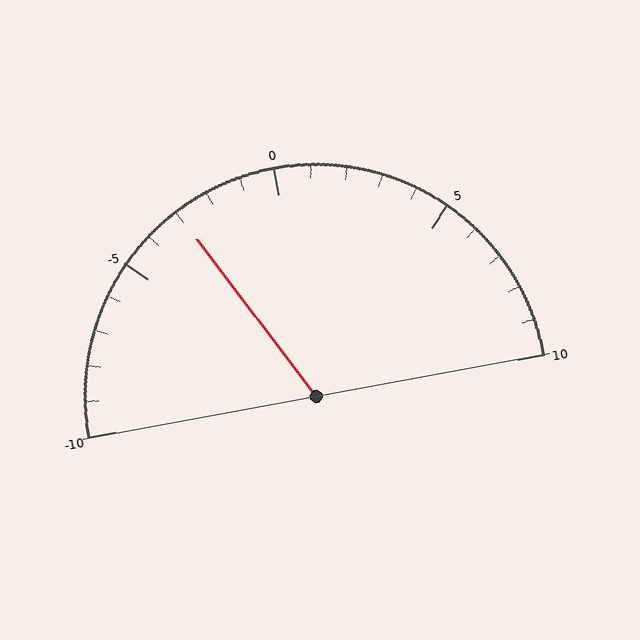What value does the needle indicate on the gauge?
The needle indicates approximately -3.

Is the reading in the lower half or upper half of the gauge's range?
The reading is in the lower half of the range (-10 to 10).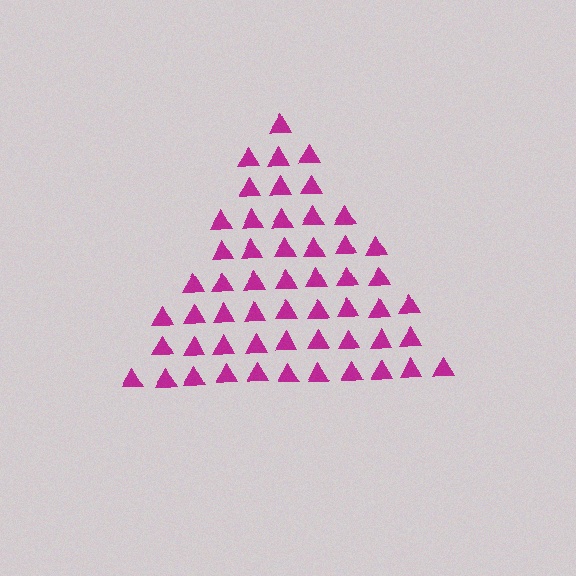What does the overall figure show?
The overall figure shows a triangle.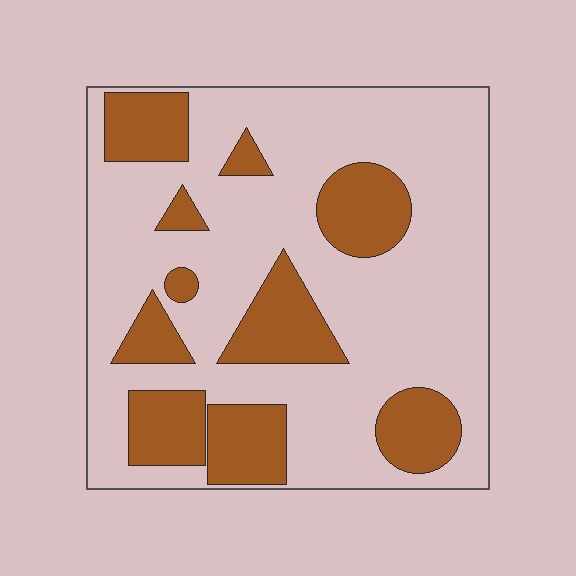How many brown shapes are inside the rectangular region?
10.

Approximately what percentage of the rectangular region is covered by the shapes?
Approximately 30%.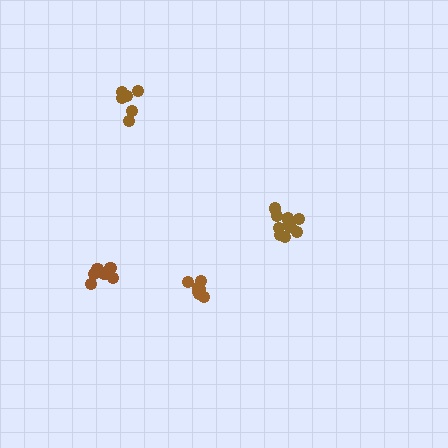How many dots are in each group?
Group 1: 7 dots, Group 2: 7 dots, Group 3: 10 dots, Group 4: 7 dots (31 total).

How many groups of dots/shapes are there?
There are 4 groups.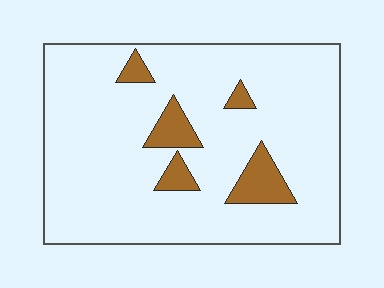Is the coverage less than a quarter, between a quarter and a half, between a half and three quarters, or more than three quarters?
Less than a quarter.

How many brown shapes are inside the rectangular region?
5.